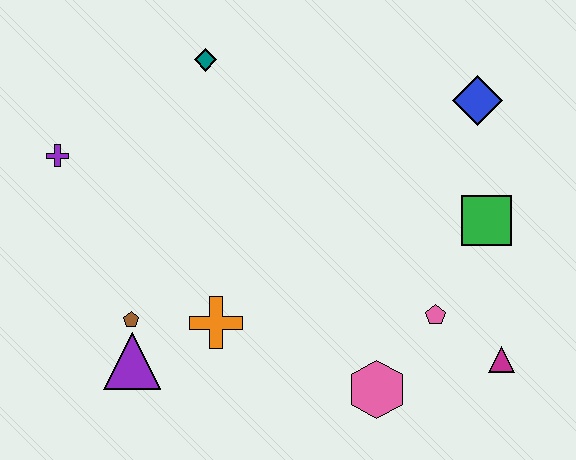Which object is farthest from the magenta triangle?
The purple cross is farthest from the magenta triangle.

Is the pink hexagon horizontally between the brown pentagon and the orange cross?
No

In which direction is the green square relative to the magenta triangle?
The green square is above the magenta triangle.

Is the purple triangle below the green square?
Yes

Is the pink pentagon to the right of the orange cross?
Yes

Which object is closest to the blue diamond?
The green square is closest to the blue diamond.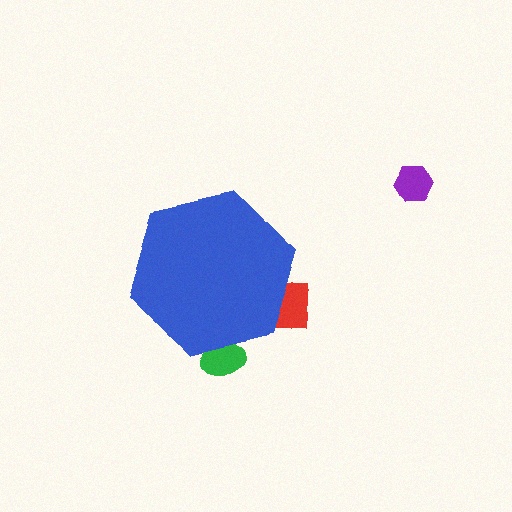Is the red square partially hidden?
Yes, the red square is partially hidden behind the blue hexagon.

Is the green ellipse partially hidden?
Yes, the green ellipse is partially hidden behind the blue hexagon.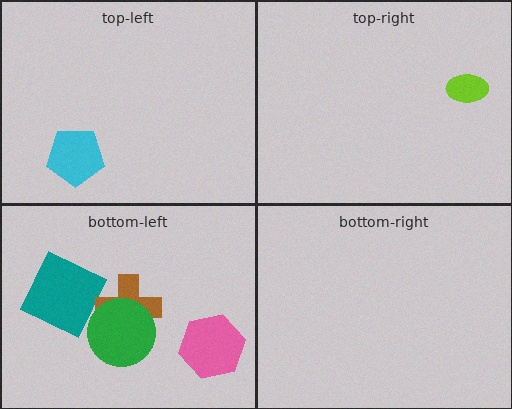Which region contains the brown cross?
The bottom-left region.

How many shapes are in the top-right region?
1.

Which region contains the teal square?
The bottom-left region.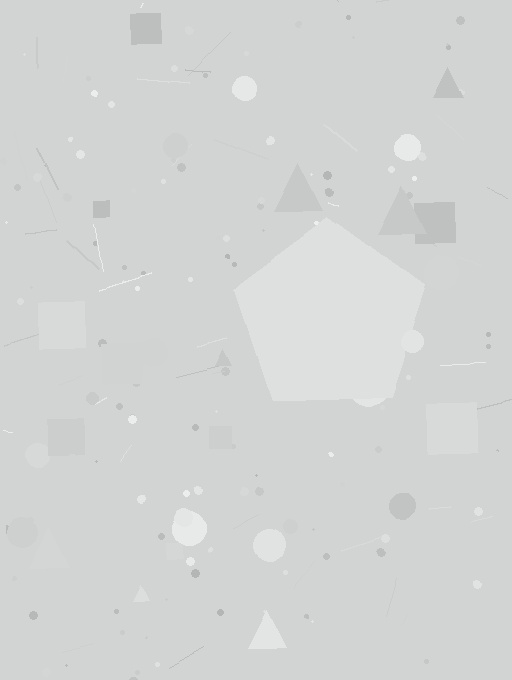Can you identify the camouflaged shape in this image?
The camouflaged shape is a pentagon.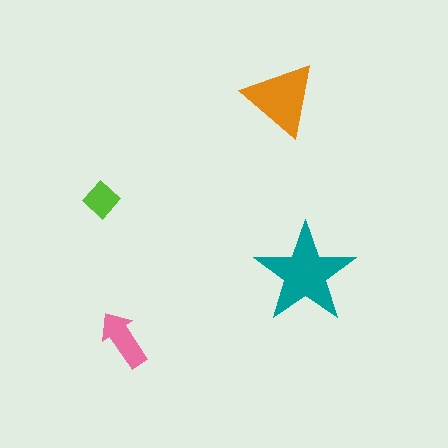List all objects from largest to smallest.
The teal star, the orange triangle, the pink arrow, the lime diamond.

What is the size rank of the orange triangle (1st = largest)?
2nd.